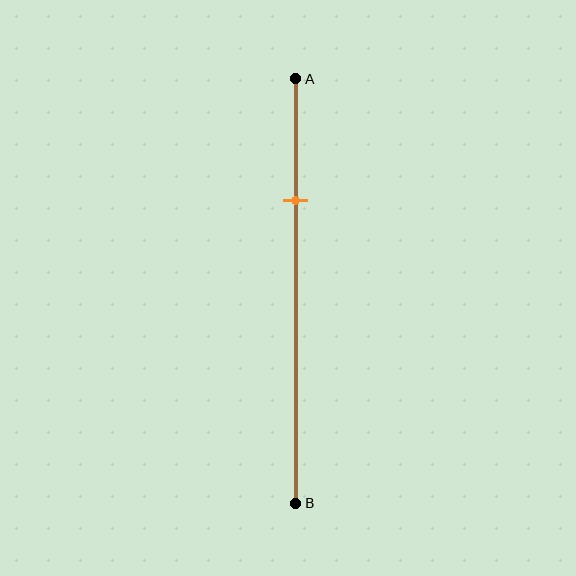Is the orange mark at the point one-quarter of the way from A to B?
No, the mark is at about 30% from A, not at the 25% one-quarter point.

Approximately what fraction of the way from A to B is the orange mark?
The orange mark is approximately 30% of the way from A to B.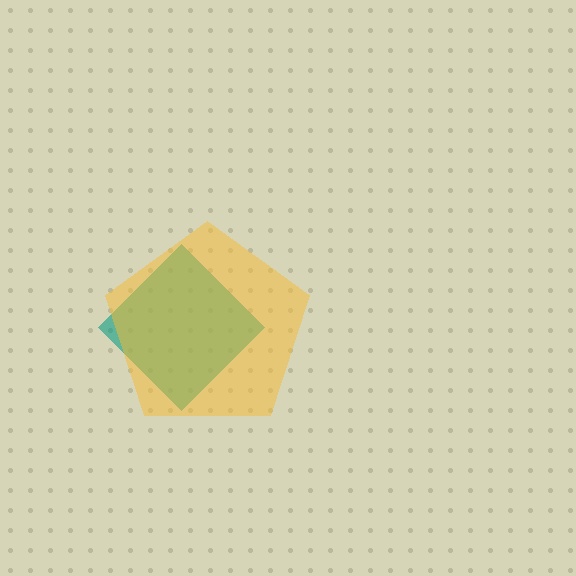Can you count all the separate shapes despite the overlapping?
Yes, there are 2 separate shapes.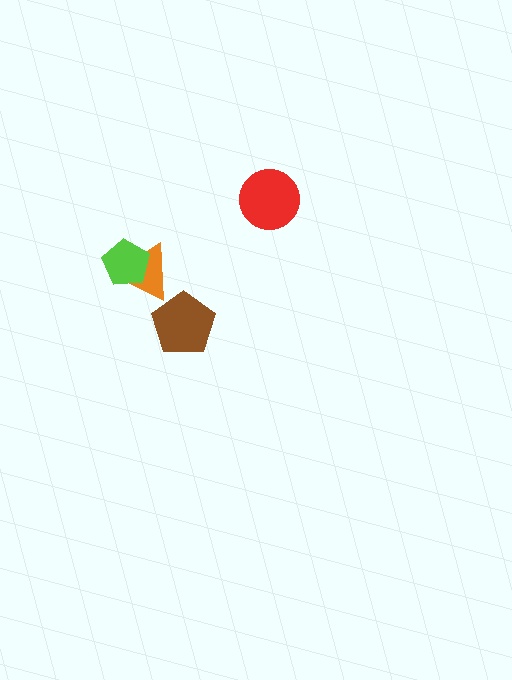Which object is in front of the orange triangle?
The lime pentagon is in front of the orange triangle.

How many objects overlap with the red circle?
0 objects overlap with the red circle.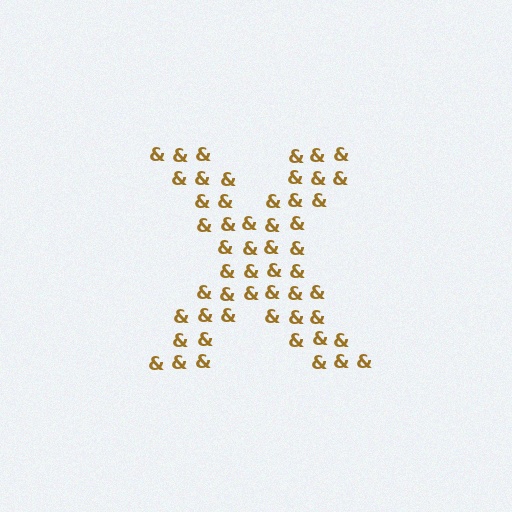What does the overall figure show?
The overall figure shows the letter X.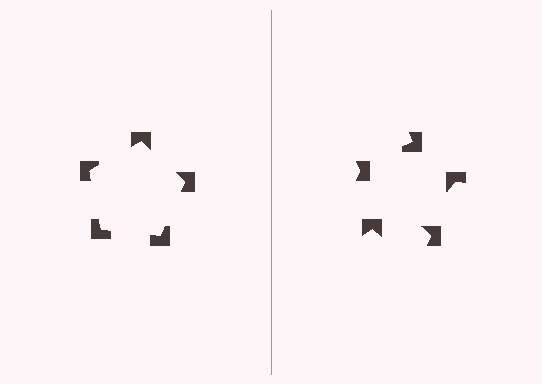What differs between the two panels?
The notched squares are positioned identically on both sides; only the wedge orientations differ. On the left they align to a pentagon; on the right they are misaligned.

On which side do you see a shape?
An illusory pentagon appears on the left side. On the right side the wedge cuts are rotated, so no coherent shape forms.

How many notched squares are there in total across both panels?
10 — 5 on each side.